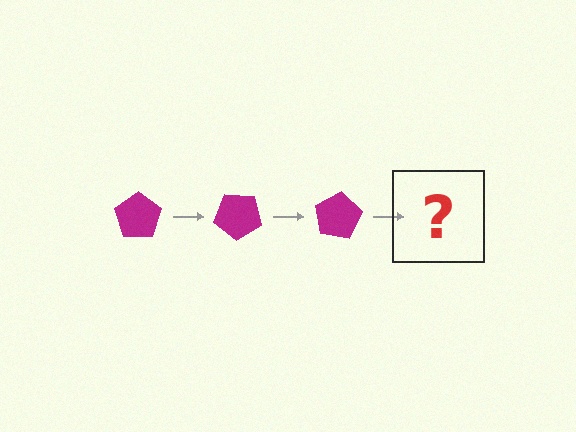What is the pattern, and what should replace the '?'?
The pattern is that the pentagon rotates 40 degrees each step. The '?' should be a magenta pentagon rotated 120 degrees.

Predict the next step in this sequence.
The next step is a magenta pentagon rotated 120 degrees.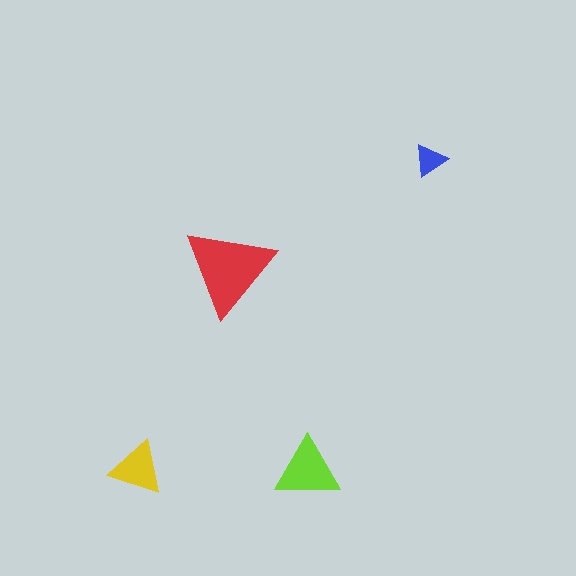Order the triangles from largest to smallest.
the red one, the lime one, the yellow one, the blue one.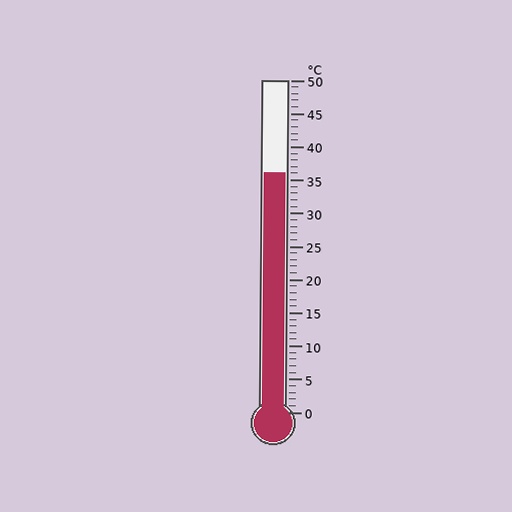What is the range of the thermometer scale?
The thermometer scale ranges from 0°C to 50°C.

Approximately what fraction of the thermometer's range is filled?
The thermometer is filled to approximately 70% of its range.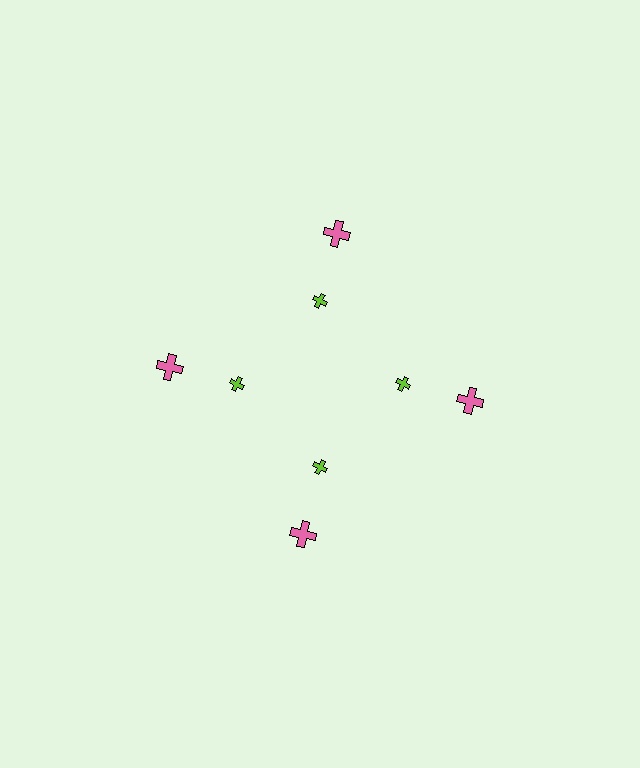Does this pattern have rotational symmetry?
Yes, this pattern has 4-fold rotational symmetry. It looks the same after rotating 90 degrees around the center.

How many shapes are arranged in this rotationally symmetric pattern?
There are 8 shapes, arranged in 4 groups of 2.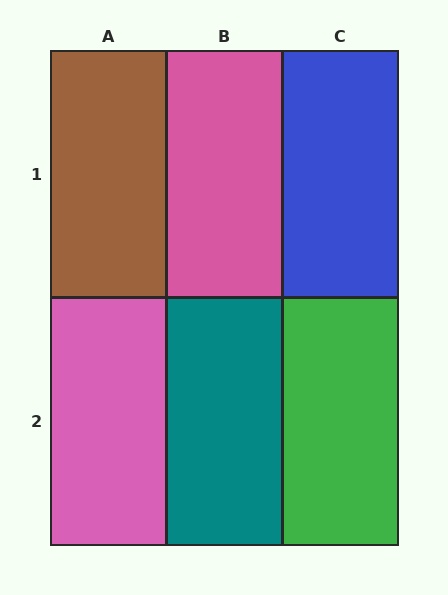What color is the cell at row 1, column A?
Brown.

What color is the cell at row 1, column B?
Pink.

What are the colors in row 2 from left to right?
Pink, teal, green.